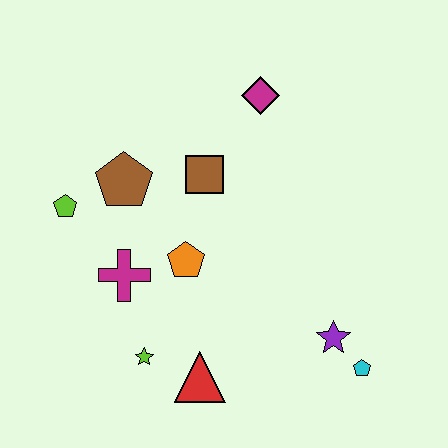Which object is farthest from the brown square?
The cyan pentagon is farthest from the brown square.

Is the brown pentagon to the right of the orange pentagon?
No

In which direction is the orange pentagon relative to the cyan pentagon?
The orange pentagon is to the left of the cyan pentagon.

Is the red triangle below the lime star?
Yes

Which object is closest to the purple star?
The cyan pentagon is closest to the purple star.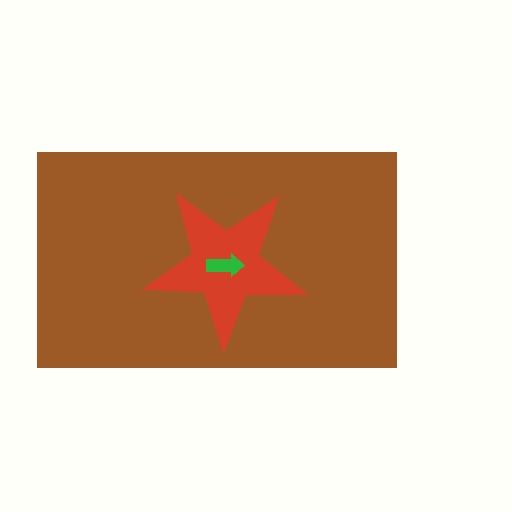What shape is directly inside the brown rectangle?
The red star.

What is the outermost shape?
The brown rectangle.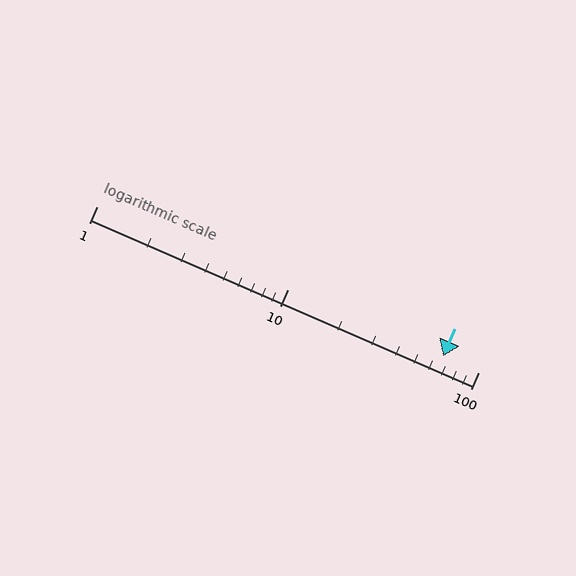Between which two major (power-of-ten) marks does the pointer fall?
The pointer is between 10 and 100.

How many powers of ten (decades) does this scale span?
The scale spans 2 decades, from 1 to 100.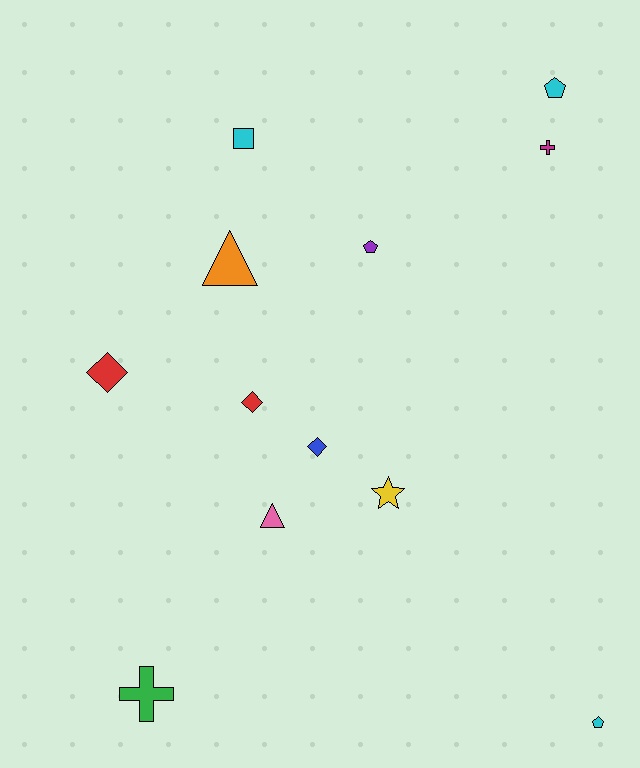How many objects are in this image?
There are 12 objects.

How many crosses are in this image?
There are 2 crosses.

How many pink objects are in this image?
There is 1 pink object.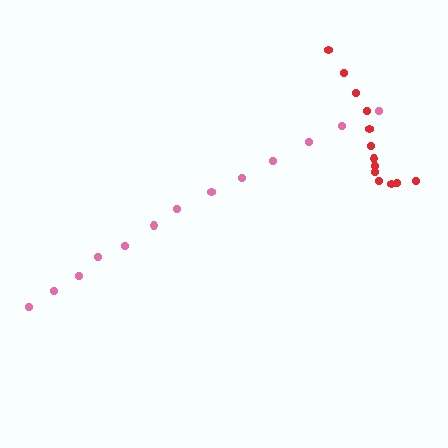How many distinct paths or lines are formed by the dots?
There are 2 distinct paths.